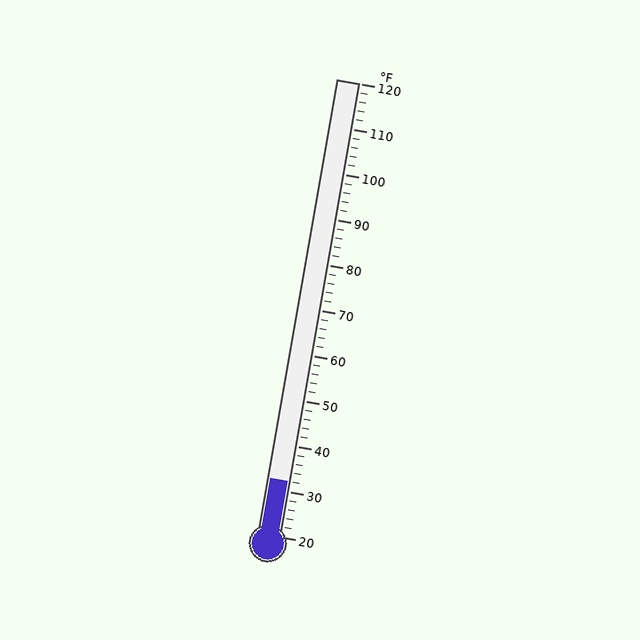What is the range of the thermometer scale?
The thermometer scale ranges from 20°F to 120°F.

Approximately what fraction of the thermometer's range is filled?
The thermometer is filled to approximately 10% of its range.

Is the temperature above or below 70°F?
The temperature is below 70°F.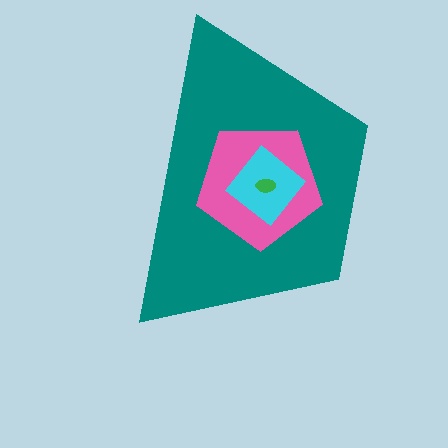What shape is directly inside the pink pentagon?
The cyan diamond.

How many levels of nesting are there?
4.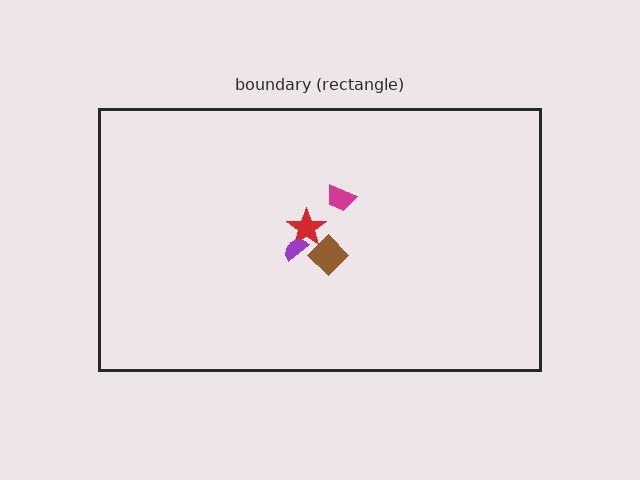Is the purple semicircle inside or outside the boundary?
Inside.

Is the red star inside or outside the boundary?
Inside.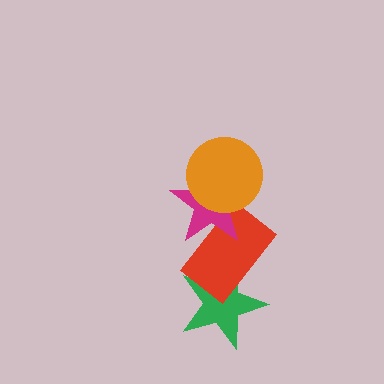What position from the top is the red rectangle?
The red rectangle is 3rd from the top.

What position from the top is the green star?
The green star is 4th from the top.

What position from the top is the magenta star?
The magenta star is 2nd from the top.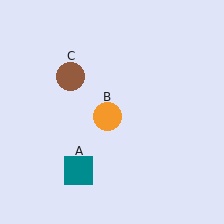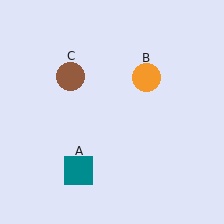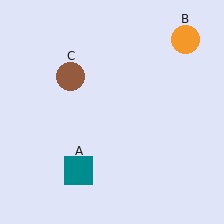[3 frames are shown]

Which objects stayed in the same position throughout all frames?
Teal square (object A) and brown circle (object C) remained stationary.